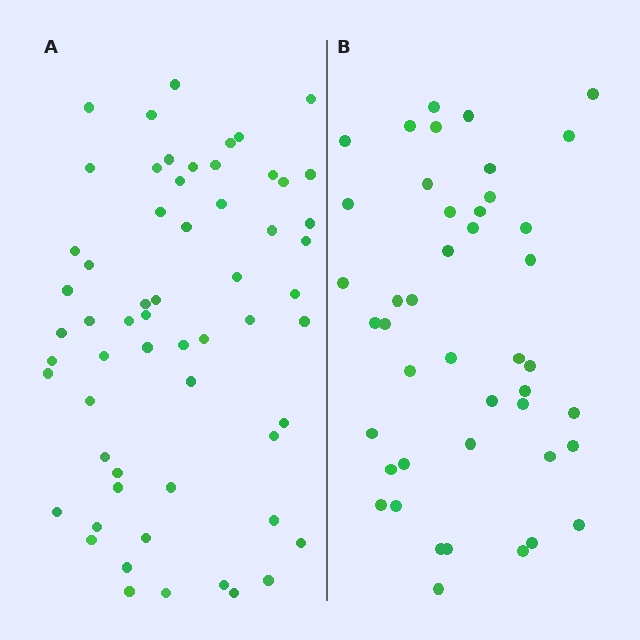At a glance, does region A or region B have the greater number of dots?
Region A (the left region) has more dots.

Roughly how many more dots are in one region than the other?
Region A has approximately 15 more dots than region B.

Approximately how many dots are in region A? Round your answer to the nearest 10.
About 60 dots.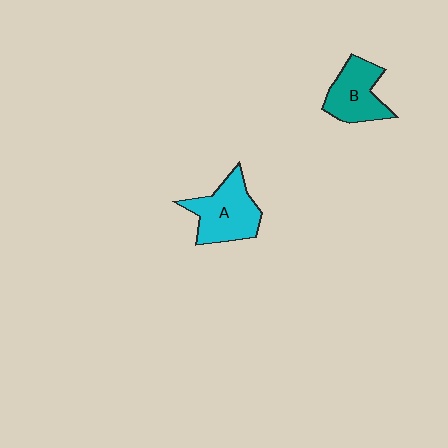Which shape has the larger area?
Shape A (cyan).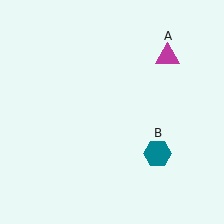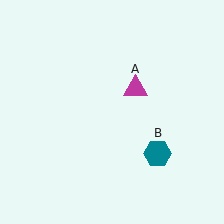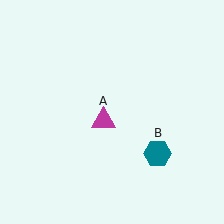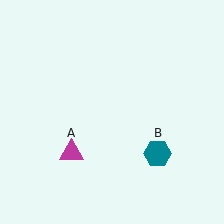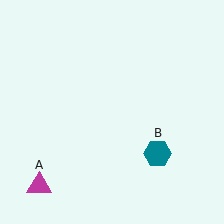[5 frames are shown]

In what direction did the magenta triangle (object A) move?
The magenta triangle (object A) moved down and to the left.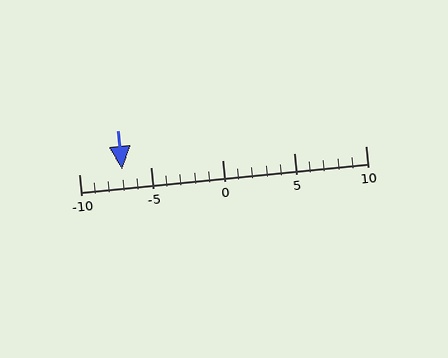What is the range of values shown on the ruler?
The ruler shows values from -10 to 10.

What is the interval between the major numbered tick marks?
The major tick marks are spaced 5 units apart.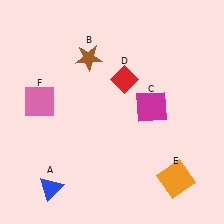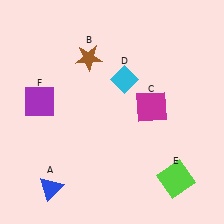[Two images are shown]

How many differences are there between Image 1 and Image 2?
There are 3 differences between the two images.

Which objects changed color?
D changed from red to cyan. E changed from orange to lime. F changed from pink to purple.